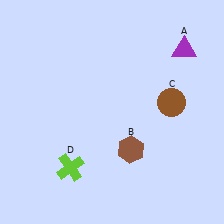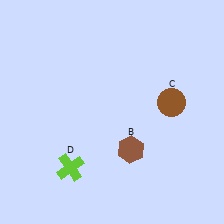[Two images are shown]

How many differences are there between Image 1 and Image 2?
There is 1 difference between the two images.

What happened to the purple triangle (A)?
The purple triangle (A) was removed in Image 2. It was in the top-right area of Image 1.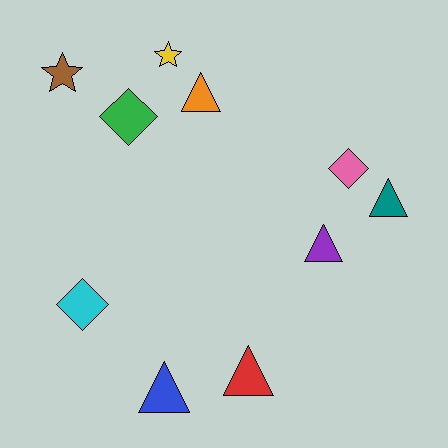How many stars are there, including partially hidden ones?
There are 2 stars.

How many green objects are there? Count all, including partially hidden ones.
There is 1 green object.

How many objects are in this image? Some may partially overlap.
There are 10 objects.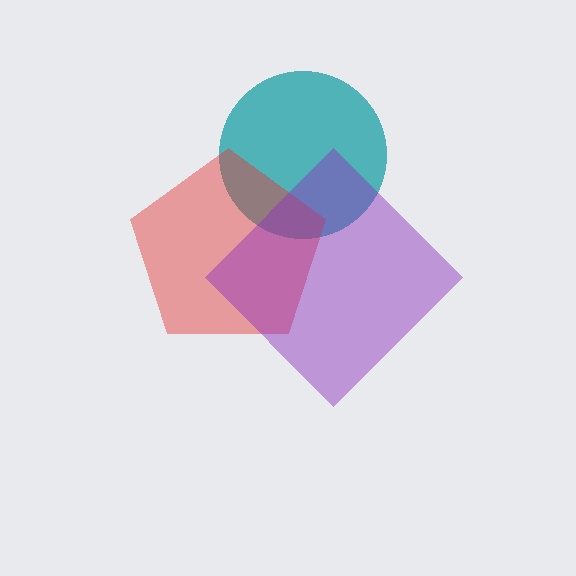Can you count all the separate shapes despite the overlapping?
Yes, there are 3 separate shapes.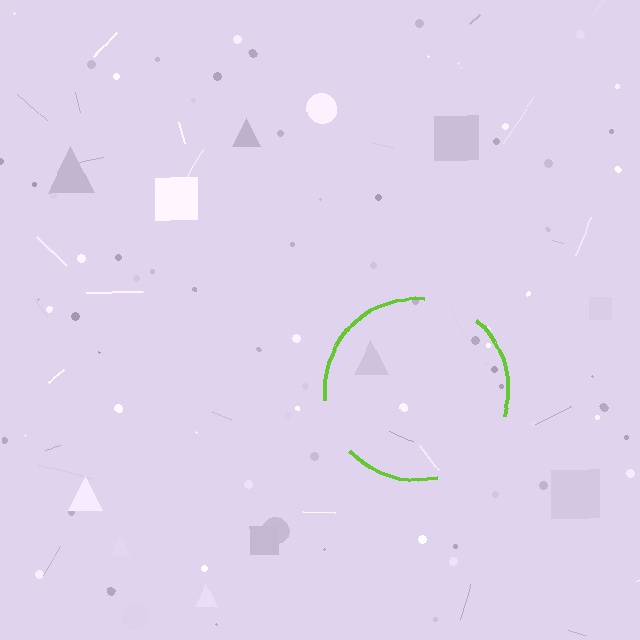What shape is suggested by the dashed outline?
The dashed outline suggests a circle.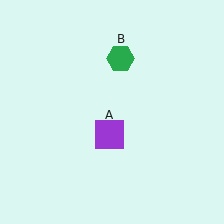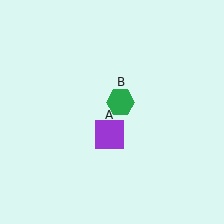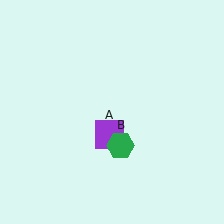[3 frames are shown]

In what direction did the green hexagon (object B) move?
The green hexagon (object B) moved down.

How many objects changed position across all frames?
1 object changed position: green hexagon (object B).